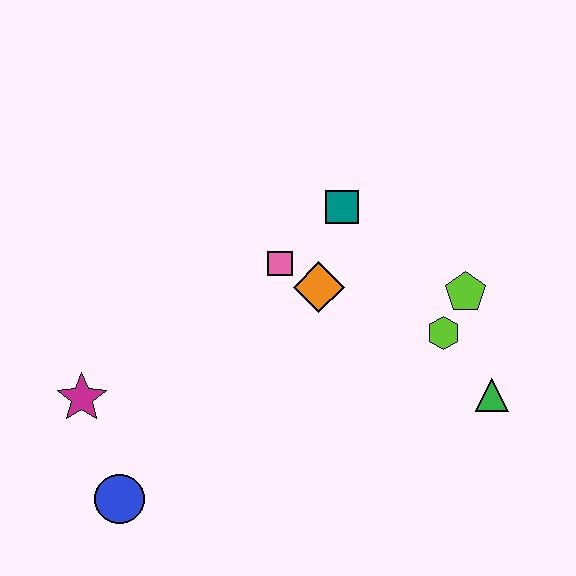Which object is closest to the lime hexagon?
The lime pentagon is closest to the lime hexagon.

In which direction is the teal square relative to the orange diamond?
The teal square is above the orange diamond.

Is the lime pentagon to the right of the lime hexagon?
Yes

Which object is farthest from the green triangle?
The magenta star is farthest from the green triangle.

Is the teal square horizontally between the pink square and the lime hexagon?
Yes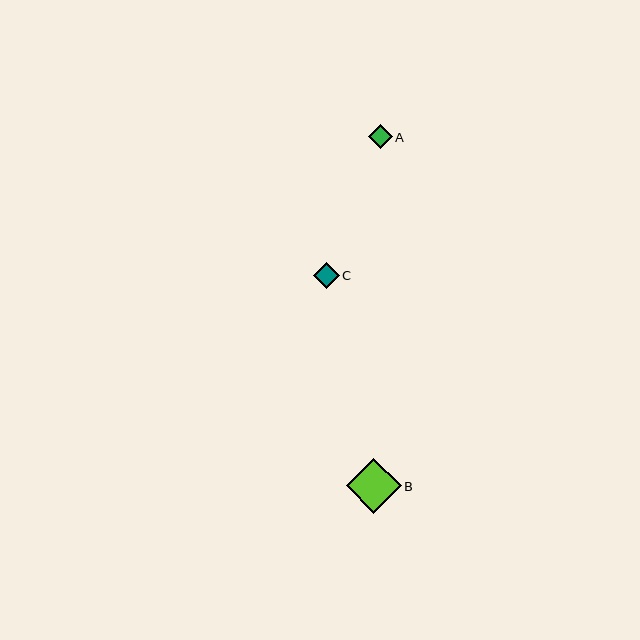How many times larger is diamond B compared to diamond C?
Diamond B is approximately 2.1 times the size of diamond C.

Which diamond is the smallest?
Diamond A is the smallest with a size of approximately 24 pixels.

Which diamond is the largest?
Diamond B is the largest with a size of approximately 55 pixels.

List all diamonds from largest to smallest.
From largest to smallest: B, C, A.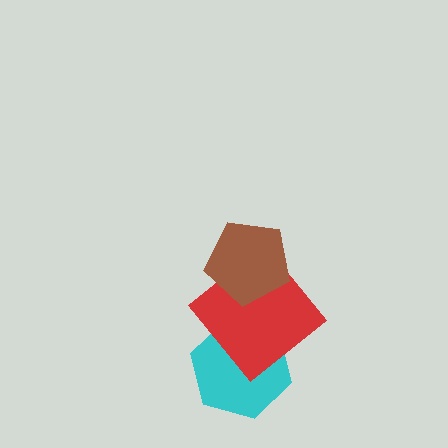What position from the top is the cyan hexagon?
The cyan hexagon is 3rd from the top.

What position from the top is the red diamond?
The red diamond is 2nd from the top.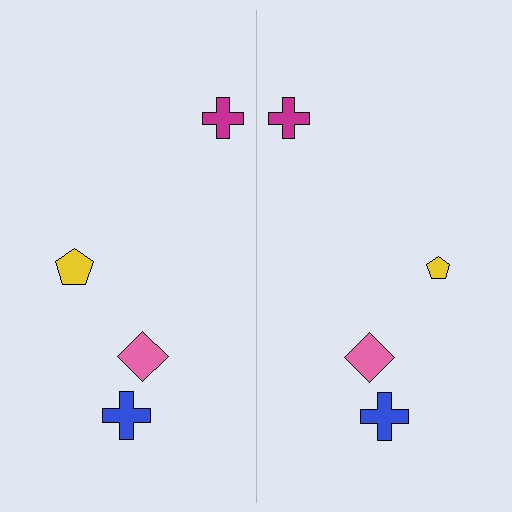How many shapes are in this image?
There are 8 shapes in this image.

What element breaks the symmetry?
The yellow pentagon on the right side has a different size than its mirror counterpart.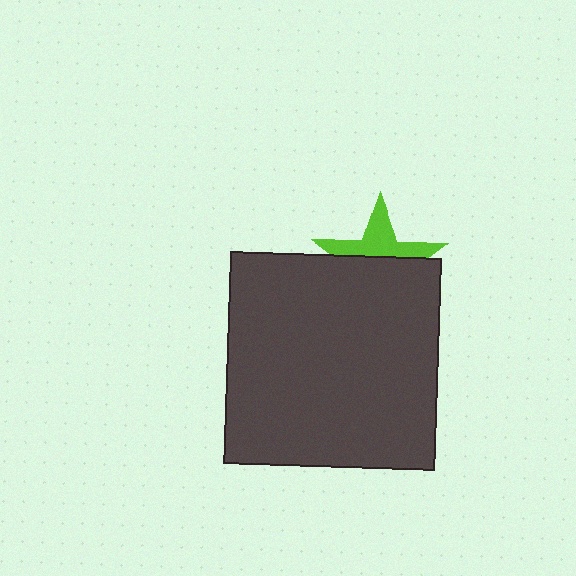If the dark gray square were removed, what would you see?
You would see the complete lime star.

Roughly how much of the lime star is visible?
A small part of it is visible (roughly 44%).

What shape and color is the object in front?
The object in front is a dark gray square.